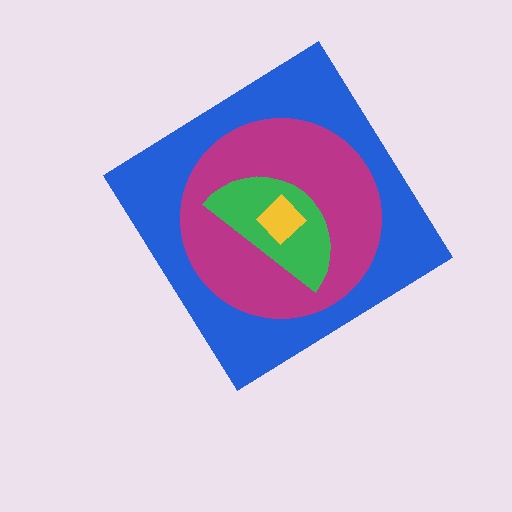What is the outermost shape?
The blue diamond.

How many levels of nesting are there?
4.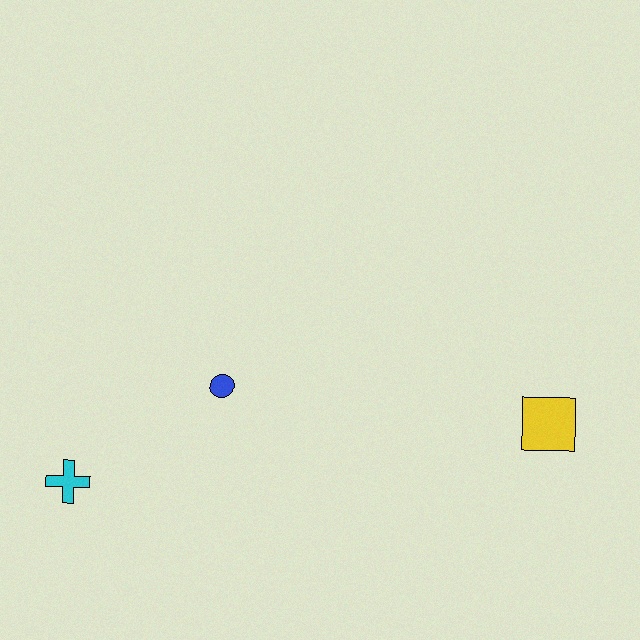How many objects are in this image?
There are 3 objects.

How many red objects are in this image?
There are no red objects.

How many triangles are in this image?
There are no triangles.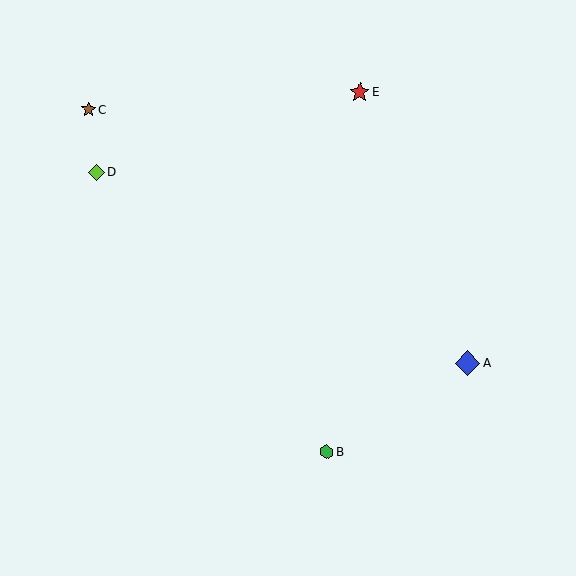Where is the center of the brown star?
The center of the brown star is at (88, 109).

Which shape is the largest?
The blue diamond (labeled A) is the largest.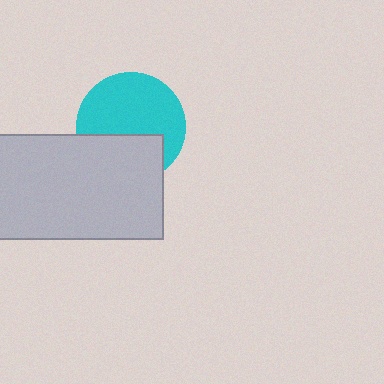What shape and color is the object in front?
The object in front is a light gray rectangle.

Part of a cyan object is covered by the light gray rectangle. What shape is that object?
It is a circle.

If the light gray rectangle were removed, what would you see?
You would see the complete cyan circle.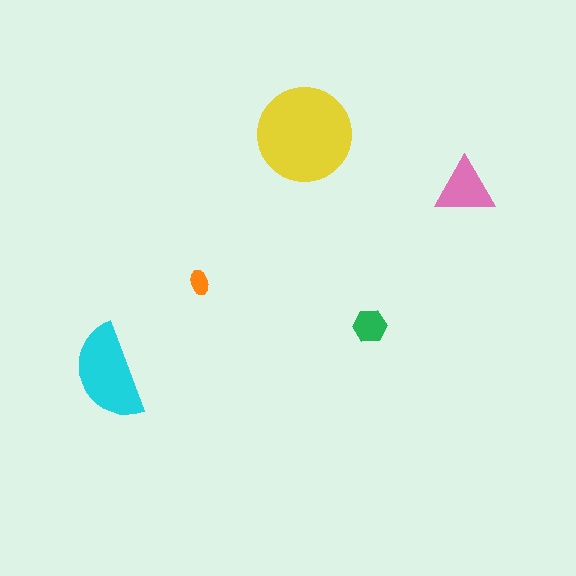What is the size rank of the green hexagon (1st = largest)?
4th.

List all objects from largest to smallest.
The yellow circle, the cyan semicircle, the pink triangle, the green hexagon, the orange ellipse.